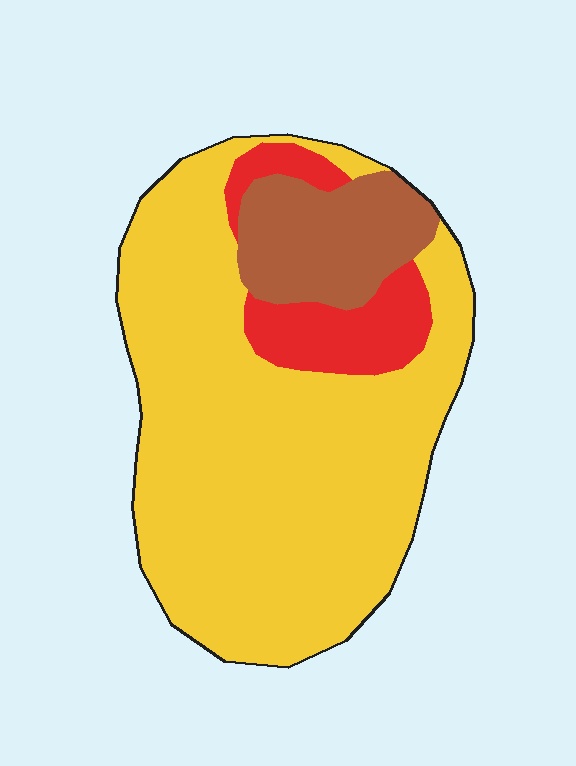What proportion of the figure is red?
Red takes up about one eighth (1/8) of the figure.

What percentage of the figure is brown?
Brown takes up about one eighth (1/8) of the figure.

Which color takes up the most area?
Yellow, at roughly 75%.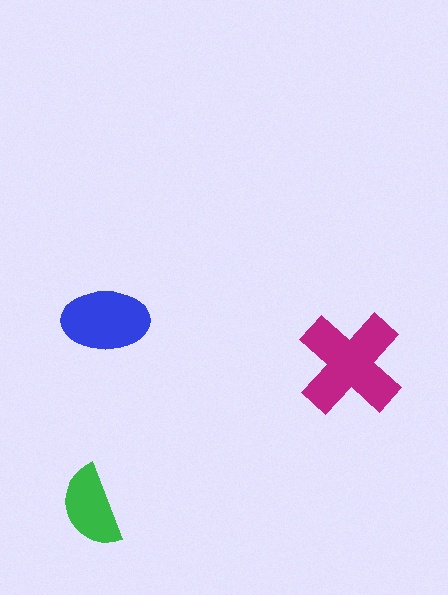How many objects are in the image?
There are 3 objects in the image.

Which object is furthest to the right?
The magenta cross is rightmost.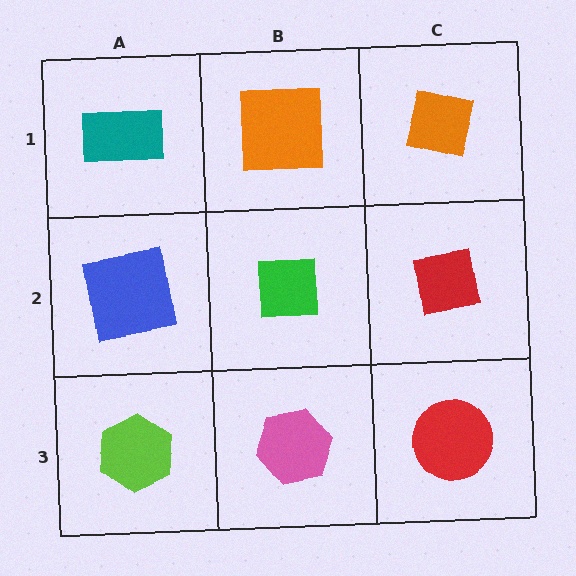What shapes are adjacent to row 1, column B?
A green square (row 2, column B), a teal rectangle (row 1, column A), an orange square (row 1, column C).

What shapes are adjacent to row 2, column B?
An orange square (row 1, column B), a pink hexagon (row 3, column B), a blue square (row 2, column A), a red square (row 2, column C).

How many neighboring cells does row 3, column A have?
2.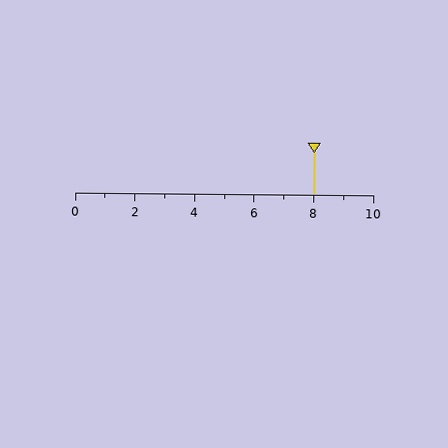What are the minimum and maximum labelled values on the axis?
The axis runs from 0 to 10.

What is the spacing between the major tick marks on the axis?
The major ticks are spaced 2 apart.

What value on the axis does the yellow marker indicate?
The marker indicates approximately 8.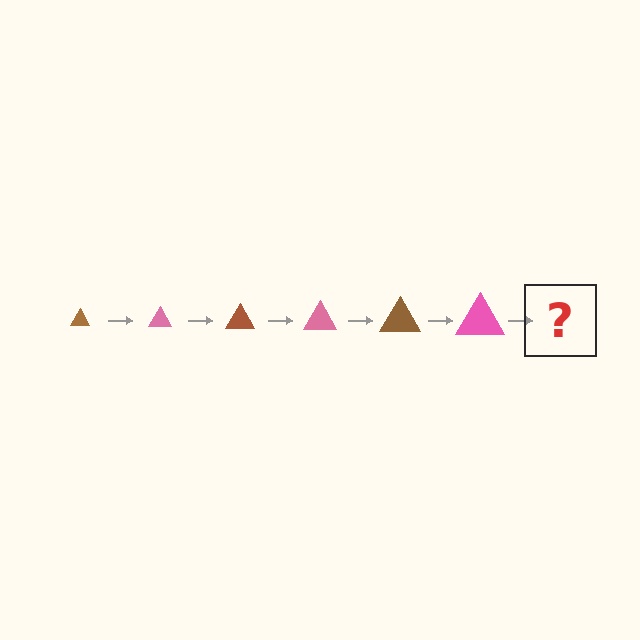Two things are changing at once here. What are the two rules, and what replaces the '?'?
The two rules are that the triangle grows larger each step and the color cycles through brown and pink. The '?' should be a brown triangle, larger than the previous one.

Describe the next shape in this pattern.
It should be a brown triangle, larger than the previous one.